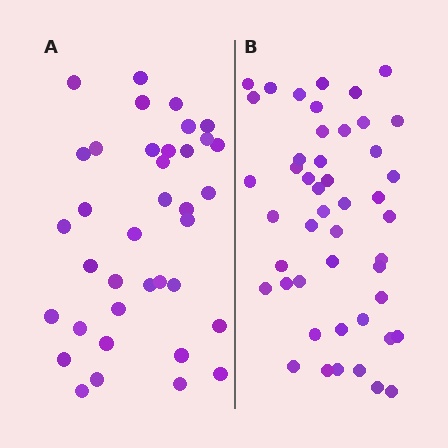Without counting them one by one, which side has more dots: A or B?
Region B (the right region) has more dots.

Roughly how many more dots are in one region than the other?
Region B has roughly 10 or so more dots than region A.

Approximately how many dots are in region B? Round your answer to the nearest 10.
About 50 dots. (The exact count is 47, which rounds to 50.)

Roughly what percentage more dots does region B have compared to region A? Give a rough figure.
About 25% more.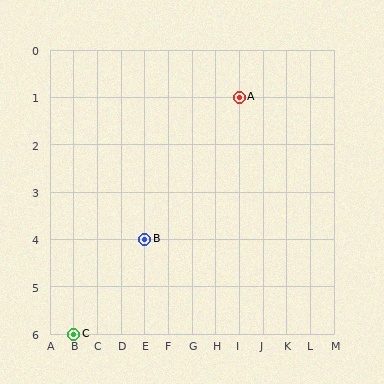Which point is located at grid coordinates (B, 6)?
Point C is at (B, 6).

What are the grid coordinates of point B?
Point B is at grid coordinates (E, 4).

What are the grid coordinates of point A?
Point A is at grid coordinates (I, 1).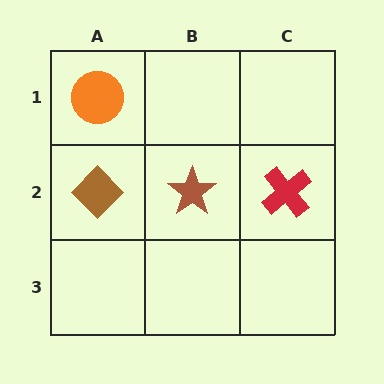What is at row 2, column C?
A red cross.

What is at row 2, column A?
A brown diamond.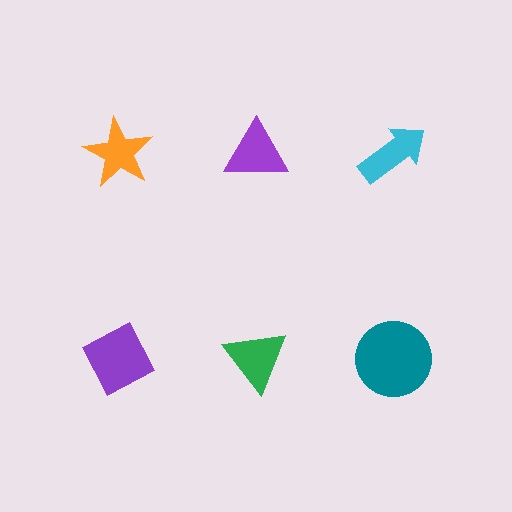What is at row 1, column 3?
A cyan arrow.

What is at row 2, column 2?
A green triangle.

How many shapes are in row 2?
3 shapes.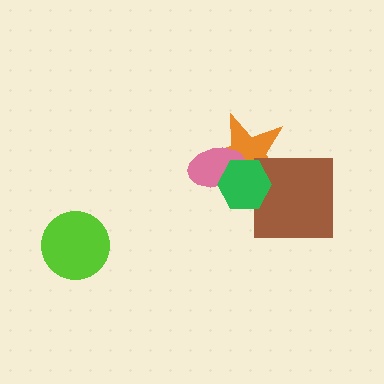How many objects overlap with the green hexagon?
3 objects overlap with the green hexagon.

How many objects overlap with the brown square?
2 objects overlap with the brown square.